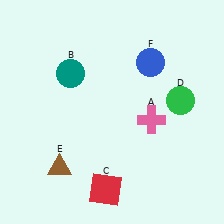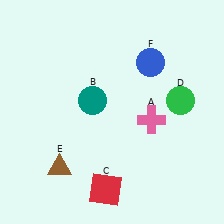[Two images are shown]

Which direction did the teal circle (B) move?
The teal circle (B) moved down.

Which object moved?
The teal circle (B) moved down.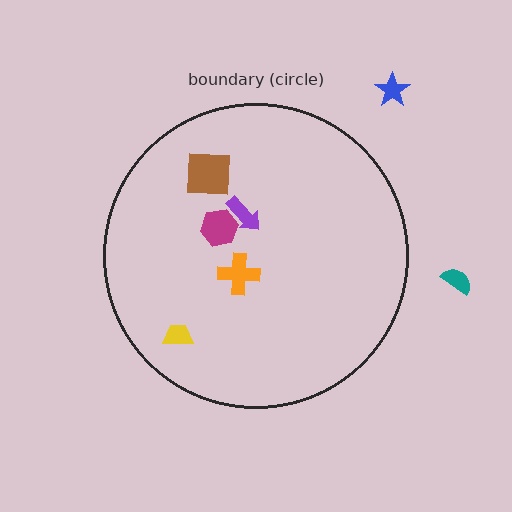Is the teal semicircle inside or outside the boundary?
Outside.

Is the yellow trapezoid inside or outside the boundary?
Inside.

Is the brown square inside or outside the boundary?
Inside.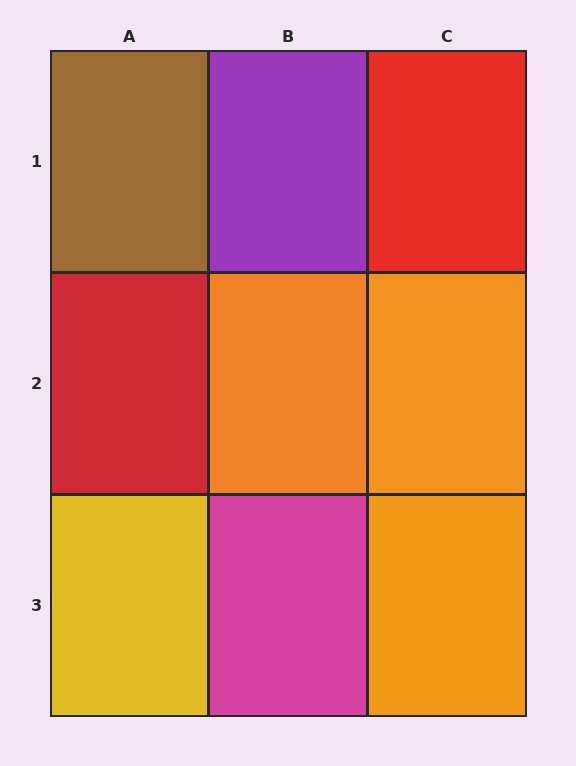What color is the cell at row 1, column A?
Brown.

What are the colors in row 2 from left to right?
Red, orange, orange.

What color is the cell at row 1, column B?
Purple.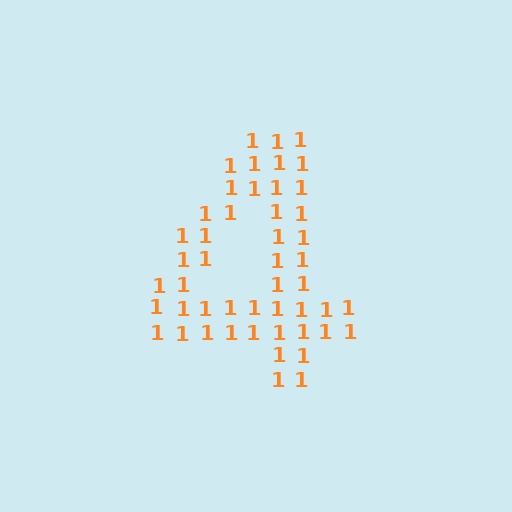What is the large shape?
The large shape is the digit 4.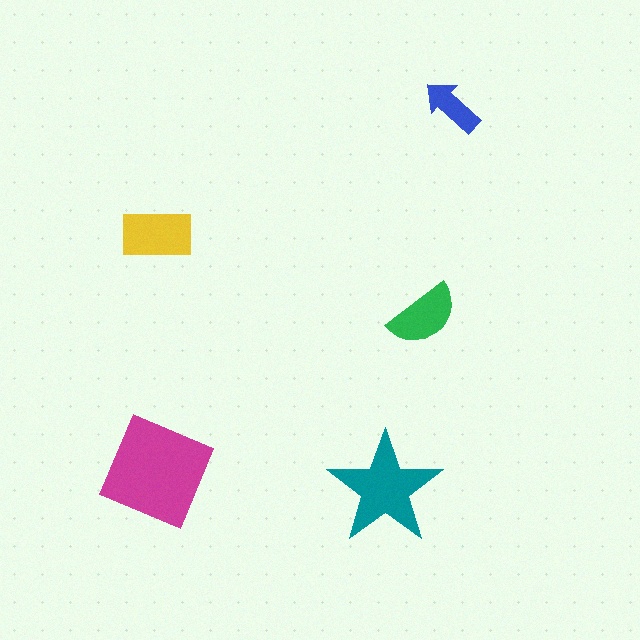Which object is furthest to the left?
The magenta diamond is leftmost.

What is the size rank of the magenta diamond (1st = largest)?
1st.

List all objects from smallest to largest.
The blue arrow, the green semicircle, the yellow rectangle, the teal star, the magenta diamond.